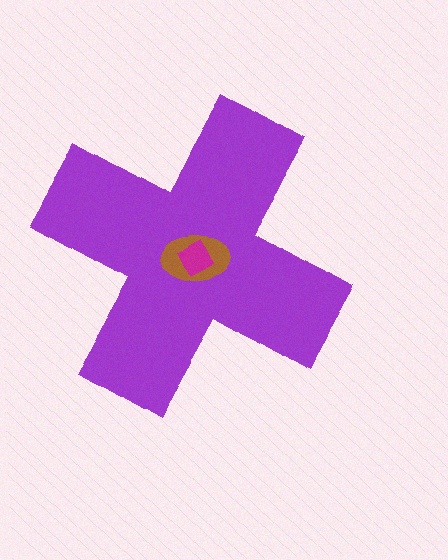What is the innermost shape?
The magenta diamond.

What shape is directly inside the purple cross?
The brown ellipse.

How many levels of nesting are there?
3.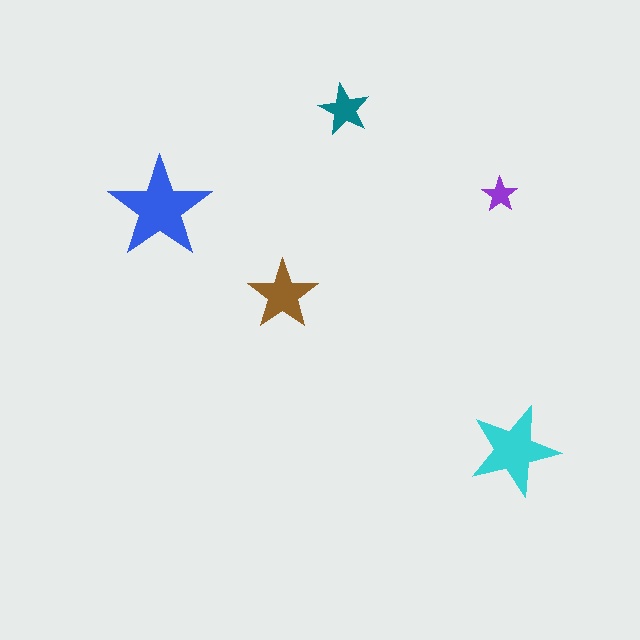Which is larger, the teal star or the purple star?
The teal one.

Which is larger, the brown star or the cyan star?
The cyan one.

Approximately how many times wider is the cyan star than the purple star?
About 2.5 times wider.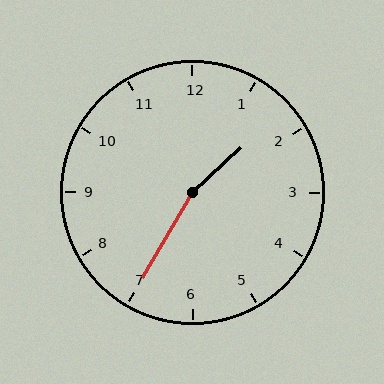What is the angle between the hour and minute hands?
Approximately 162 degrees.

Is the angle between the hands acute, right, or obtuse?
It is obtuse.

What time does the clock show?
1:35.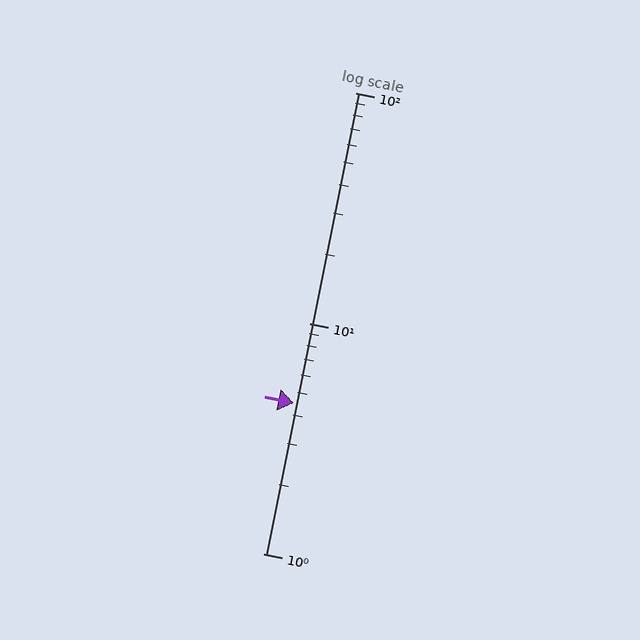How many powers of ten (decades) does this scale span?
The scale spans 2 decades, from 1 to 100.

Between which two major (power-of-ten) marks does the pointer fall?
The pointer is between 1 and 10.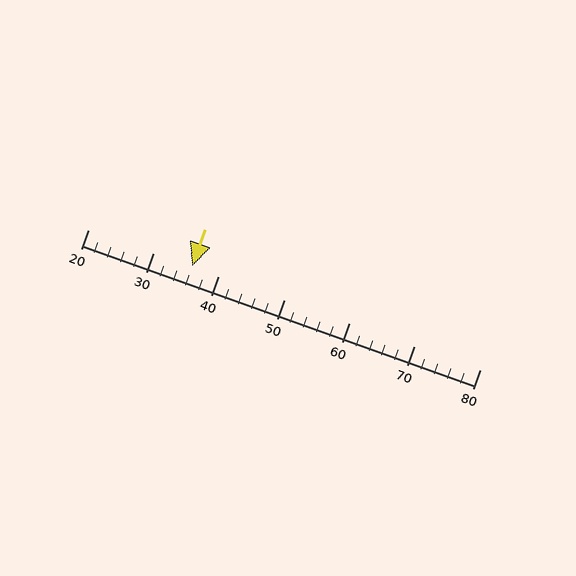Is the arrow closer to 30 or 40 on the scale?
The arrow is closer to 40.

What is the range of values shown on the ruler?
The ruler shows values from 20 to 80.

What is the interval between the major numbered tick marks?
The major tick marks are spaced 10 units apart.